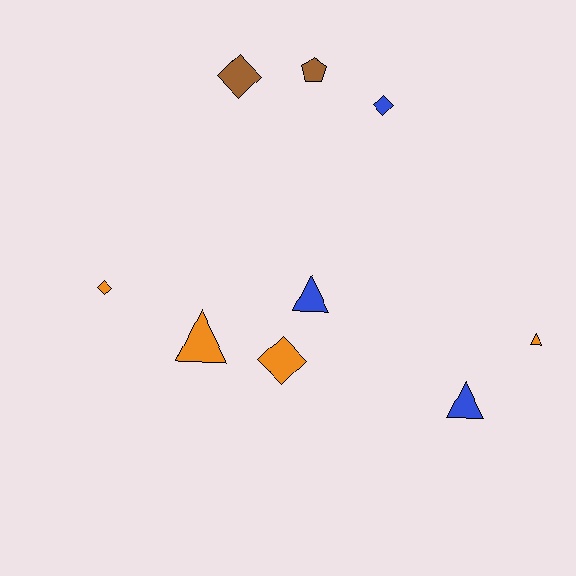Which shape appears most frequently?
Diamond, with 4 objects.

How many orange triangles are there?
There are 2 orange triangles.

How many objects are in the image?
There are 9 objects.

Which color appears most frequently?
Orange, with 4 objects.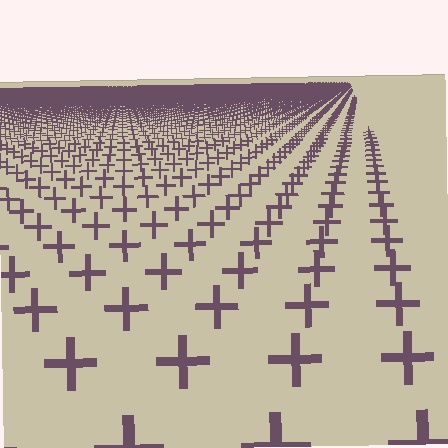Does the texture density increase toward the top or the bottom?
Density increases toward the top.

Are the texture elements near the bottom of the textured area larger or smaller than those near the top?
Larger. Near the bottom, elements are closer to the viewer and appear at a bigger on-screen size.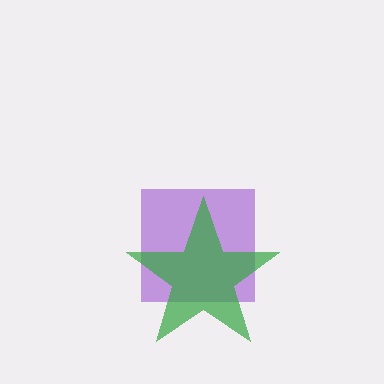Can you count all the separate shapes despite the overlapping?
Yes, there are 2 separate shapes.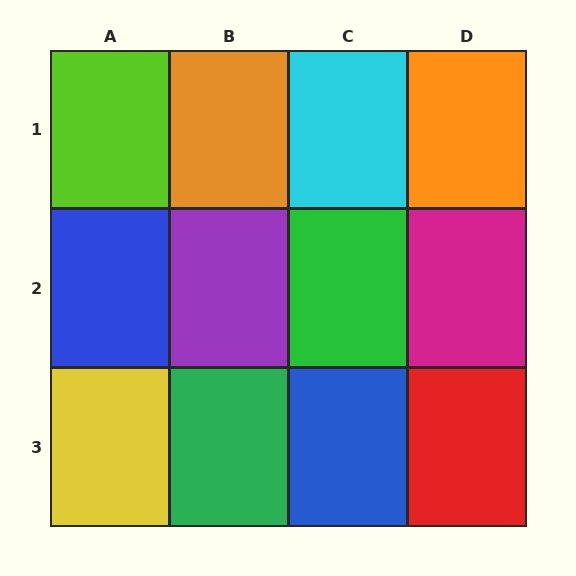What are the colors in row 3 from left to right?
Yellow, green, blue, red.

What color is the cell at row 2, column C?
Green.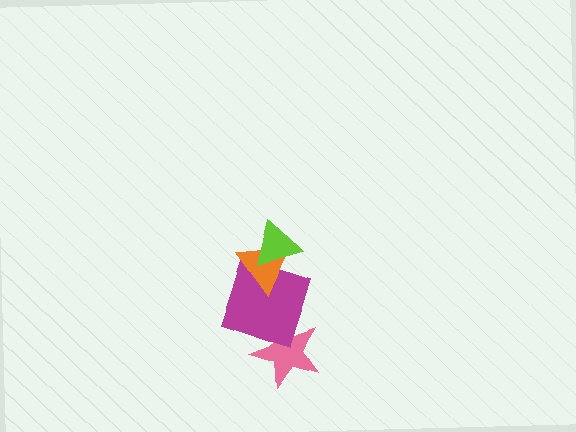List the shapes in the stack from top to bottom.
From top to bottom: the lime triangle, the orange triangle, the magenta square, the pink star.